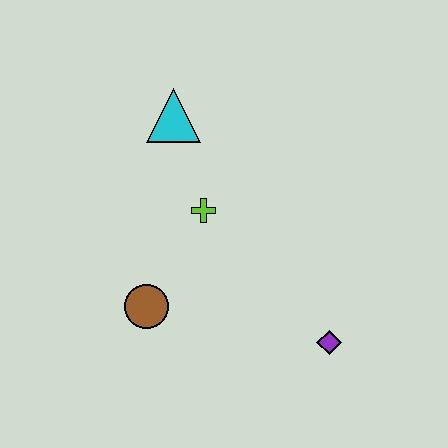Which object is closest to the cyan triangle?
The lime cross is closest to the cyan triangle.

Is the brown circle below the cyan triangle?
Yes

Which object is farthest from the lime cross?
The purple diamond is farthest from the lime cross.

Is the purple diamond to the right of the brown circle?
Yes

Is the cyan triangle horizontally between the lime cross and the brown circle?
Yes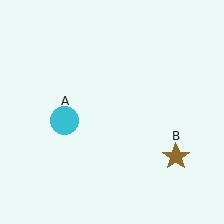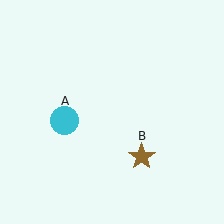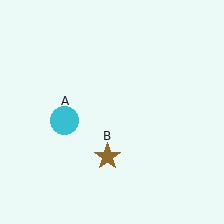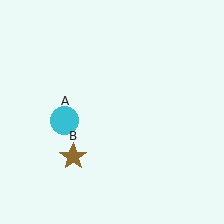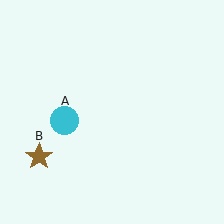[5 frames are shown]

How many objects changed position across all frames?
1 object changed position: brown star (object B).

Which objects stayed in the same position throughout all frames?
Cyan circle (object A) remained stationary.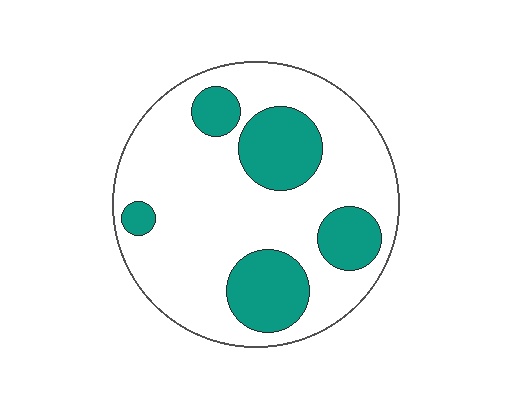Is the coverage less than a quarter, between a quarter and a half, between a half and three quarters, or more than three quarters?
Between a quarter and a half.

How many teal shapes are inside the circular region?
5.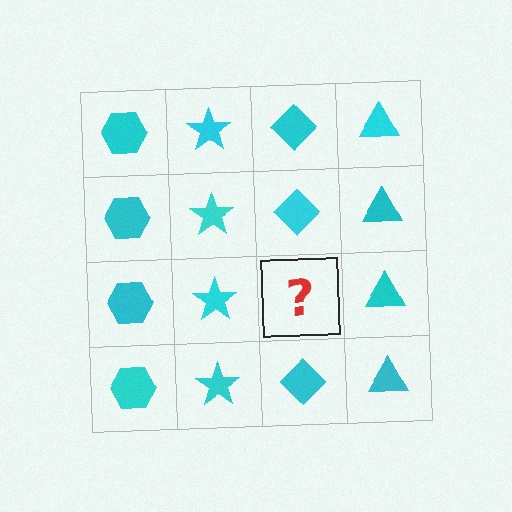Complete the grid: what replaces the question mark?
The question mark should be replaced with a cyan diamond.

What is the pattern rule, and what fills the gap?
The rule is that each column has a consistent shape. The gap should be filled with a cyan diamond.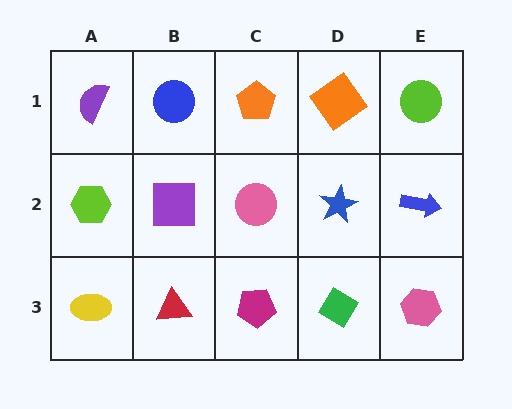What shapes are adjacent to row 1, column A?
A lime hexagon (row 2, column A), a blue circle (row 1, column B).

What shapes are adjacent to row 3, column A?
A lime hexagon (row 2, column A), a red triangle (row 3, column B).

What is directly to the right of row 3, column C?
A green diamond.